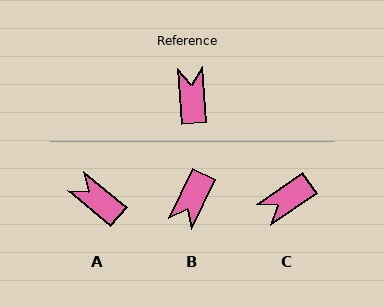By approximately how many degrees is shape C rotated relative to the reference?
Approximately 121 degrees counter-clockwise.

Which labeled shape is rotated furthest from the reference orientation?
B, about 150 degrees away.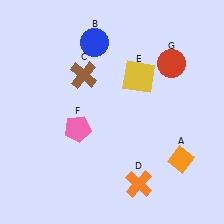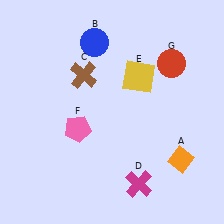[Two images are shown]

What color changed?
The cross (D) changed from orange in Image 1 to magenta in Image 2.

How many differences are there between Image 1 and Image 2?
There is 1 difference between the two images.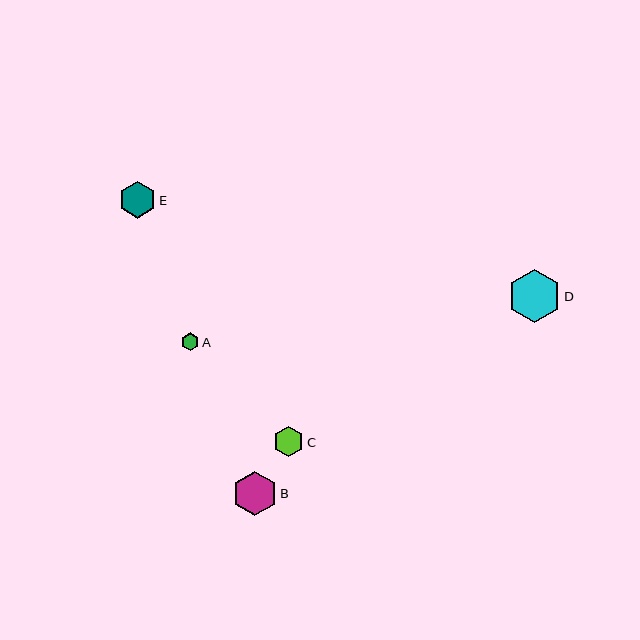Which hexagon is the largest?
Hexagon D is the largest with a size of approximately 53 pixels.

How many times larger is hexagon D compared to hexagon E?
Hexagon D is approximately 1.4 times the size of hexagon E.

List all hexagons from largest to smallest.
From largest to smallest: D, B, E, C, A.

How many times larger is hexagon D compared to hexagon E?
Hexagon D is approximately 1.4 times the size of hexagon E.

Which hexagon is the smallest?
Hexagon A is the smallest with a size of approximately 18 pixels.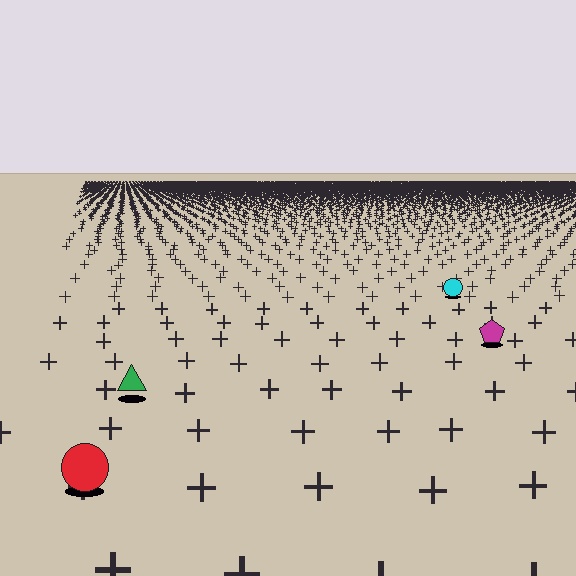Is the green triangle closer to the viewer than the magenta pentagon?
Yes. The green triangle is closer — you can tell from the texture gradient: the ground texture is coarser near it.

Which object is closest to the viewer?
The red circle is closest. The texture marks near it are larger and more spread out.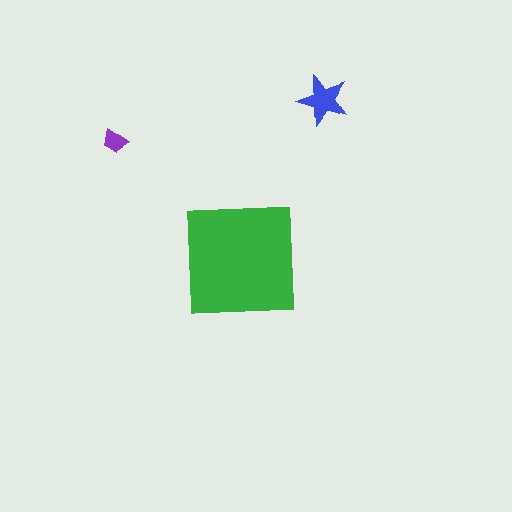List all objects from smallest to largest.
The purple trapezoid, the blue star, the green square.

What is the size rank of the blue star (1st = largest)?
2nd.